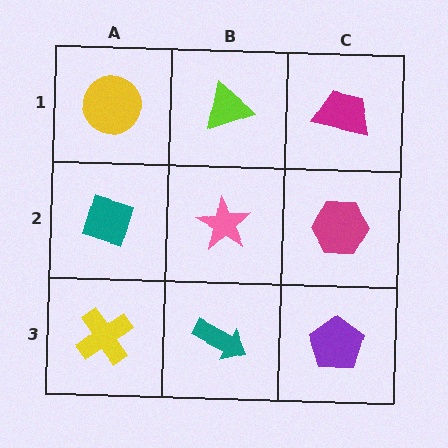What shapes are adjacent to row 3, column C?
A magenta hexagon (row 2, column C), a teal arrow (row 3, column B).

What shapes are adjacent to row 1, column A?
A teal diamond (row 2, column A), a lime triangle (row 1, column B).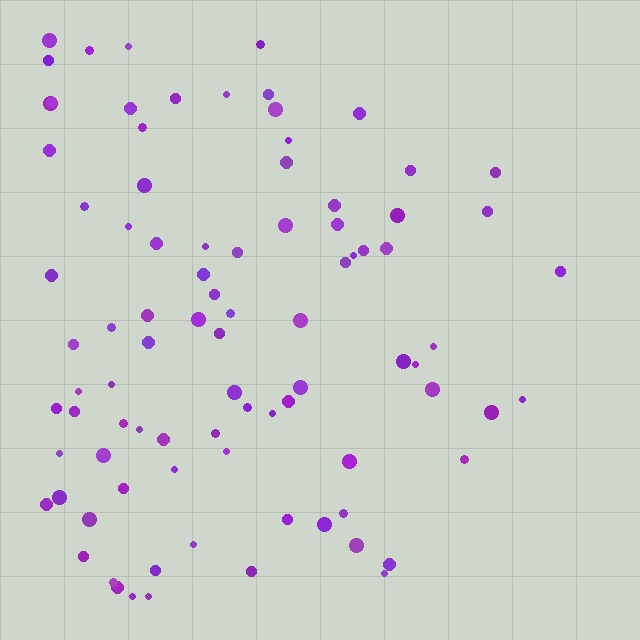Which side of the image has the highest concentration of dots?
The left.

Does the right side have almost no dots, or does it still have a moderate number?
Still a moderate number, just noticeably fewer than the left.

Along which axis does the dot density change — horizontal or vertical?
Horizontal.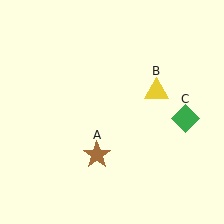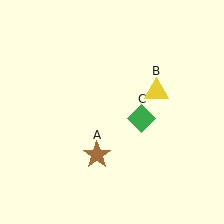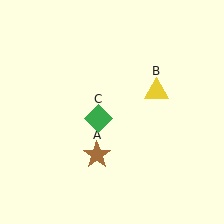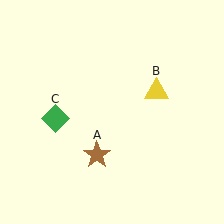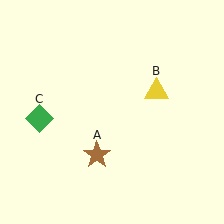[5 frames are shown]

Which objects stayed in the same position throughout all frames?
Brown star (object A) and yellow triangle (object B) remained stationary.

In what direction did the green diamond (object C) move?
The green diamond (object C) moved left.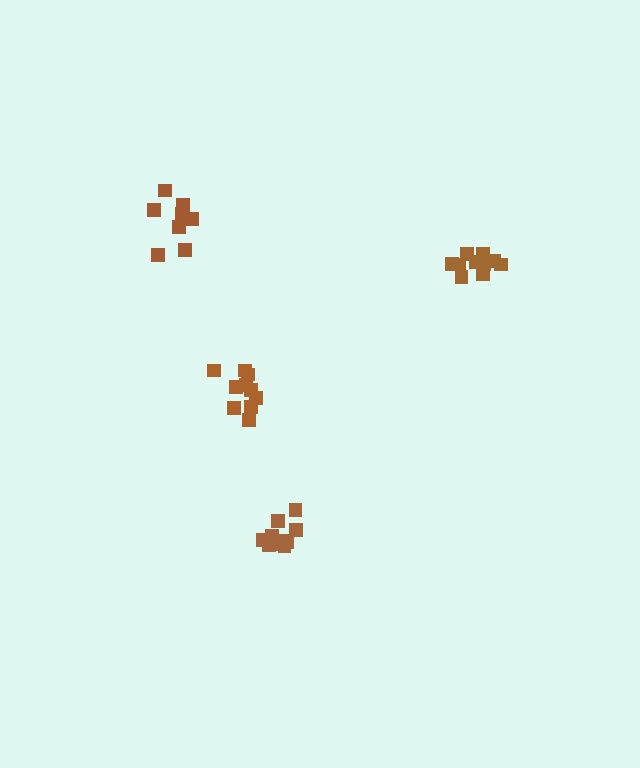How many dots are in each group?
Group 1: 11 dots, Group 2: 8 dots, Group 3: 10 dots, Group 4: 10 dots (39 total).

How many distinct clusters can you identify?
There are 4 distinct clusters.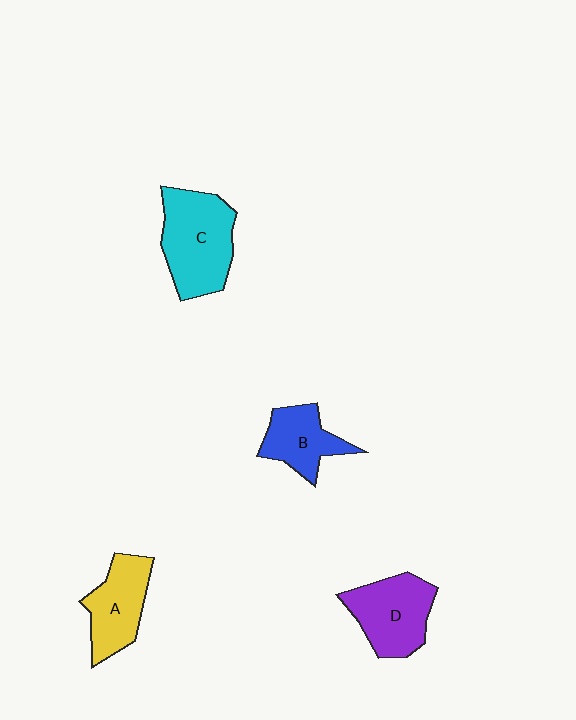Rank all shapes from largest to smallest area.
From largest to smallest: C (cyan), D (purple), A (yellow), B (blue).